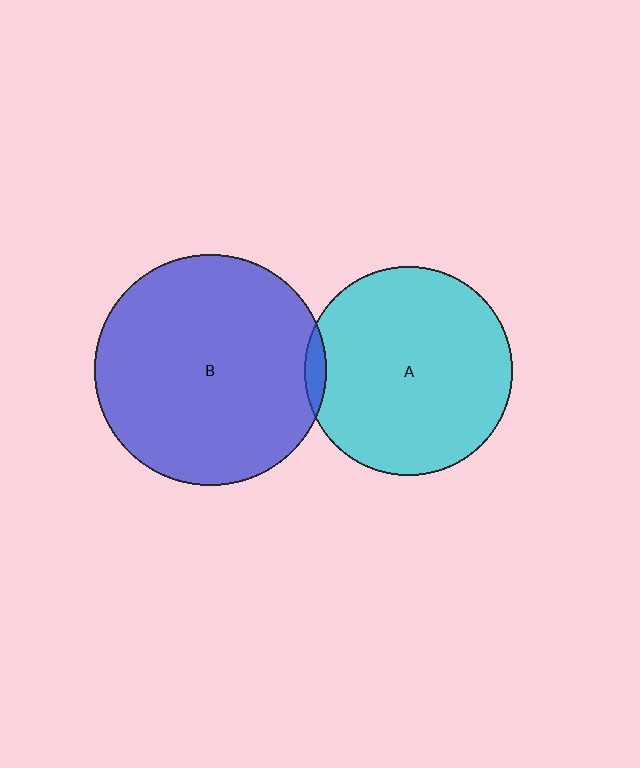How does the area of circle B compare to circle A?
Approximately 1.2 times.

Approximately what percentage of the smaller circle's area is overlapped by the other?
Approximately 5%.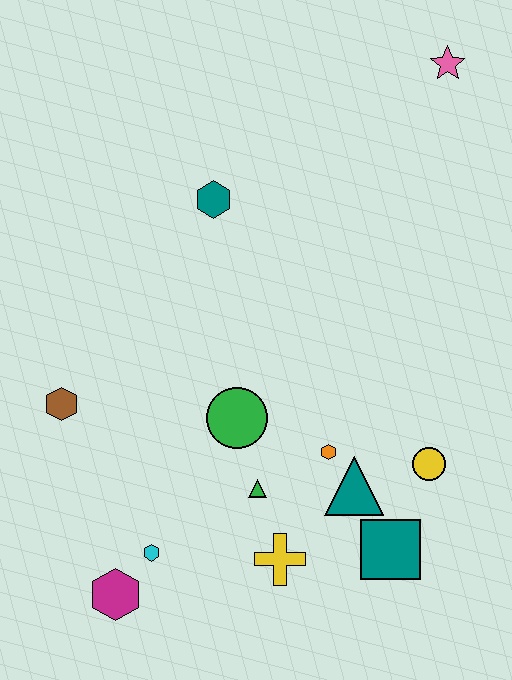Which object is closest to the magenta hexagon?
The cyan hexagon is closest to the magenta hexagon.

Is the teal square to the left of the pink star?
Yes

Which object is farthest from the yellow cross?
The pink star is farthest from the yellow cross.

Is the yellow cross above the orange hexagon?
No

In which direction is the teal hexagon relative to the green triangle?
The teal hexagon is above the green triangle.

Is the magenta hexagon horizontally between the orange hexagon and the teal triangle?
No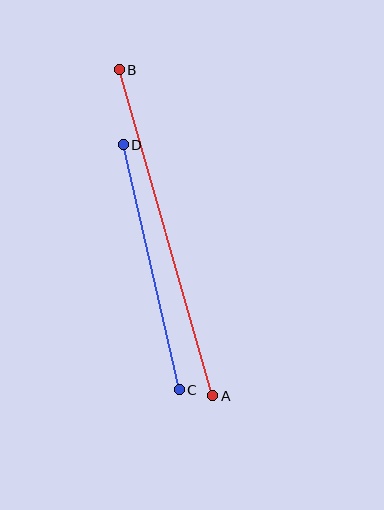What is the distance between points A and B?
The distance is approximately 339 pixels.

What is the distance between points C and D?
The distance is approximately 251 pixels.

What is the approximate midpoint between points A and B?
The midpoint is at approximately (166, 233) pixels.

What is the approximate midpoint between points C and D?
The midpoint is at approximately (151, 267) pixels.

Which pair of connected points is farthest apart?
Points A and B are farthest apart.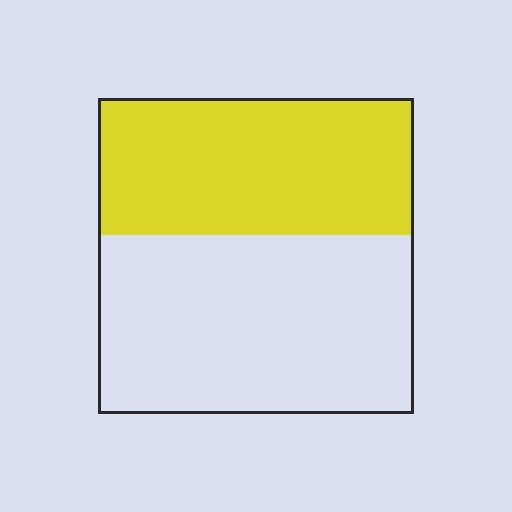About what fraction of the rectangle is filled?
About two fifths (2/5).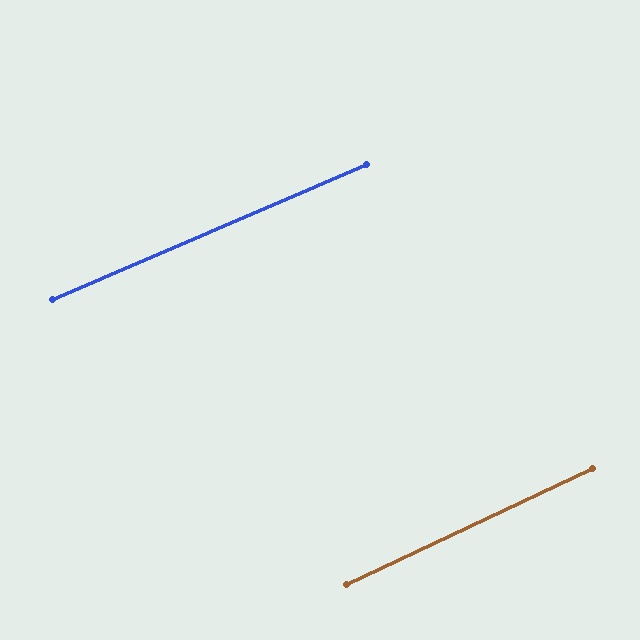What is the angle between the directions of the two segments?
Approximately 2 degrees.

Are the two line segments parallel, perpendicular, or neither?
Parallel — their directions differ by only 2.0°.